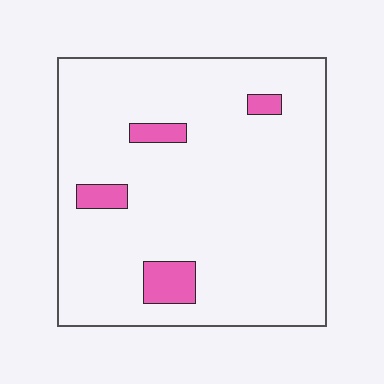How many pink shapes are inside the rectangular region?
4.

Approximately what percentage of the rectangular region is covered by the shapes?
Approximately 10%.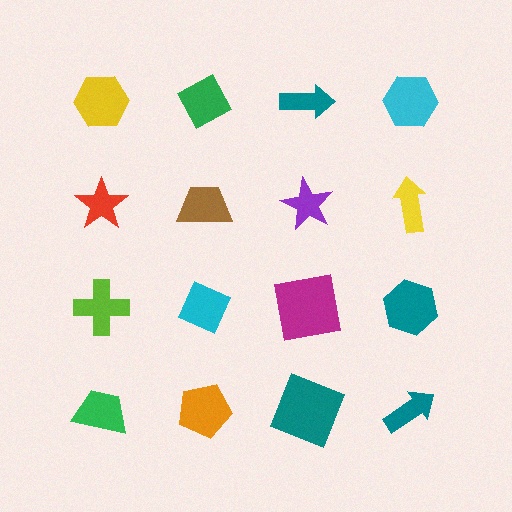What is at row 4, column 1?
A green trapezoid.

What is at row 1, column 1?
A yellow hexagon.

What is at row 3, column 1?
A lime cross.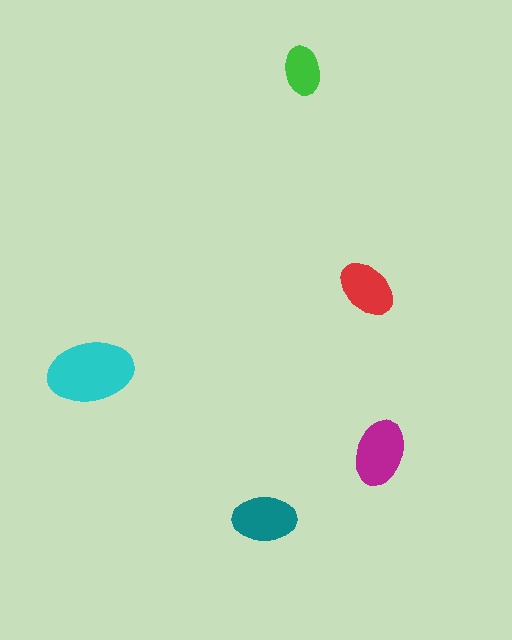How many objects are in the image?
There are 5 objects in the image.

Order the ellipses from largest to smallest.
the cyan one, the magenta one, the teal one, the red one, the green one.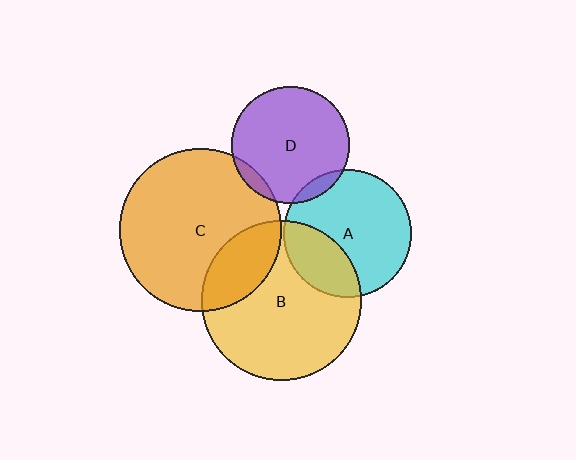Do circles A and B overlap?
Yes.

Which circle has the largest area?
Circle C (orange).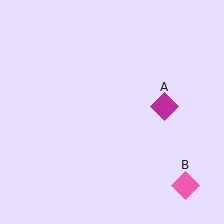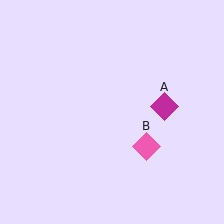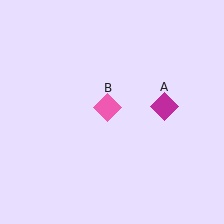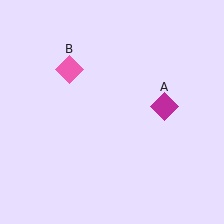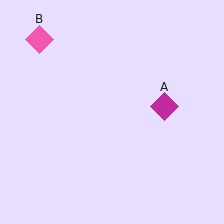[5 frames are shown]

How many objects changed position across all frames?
1 object changed position: pink diamond (object B).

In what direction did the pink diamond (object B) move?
The pink diamond (object B) moved up and to the left.